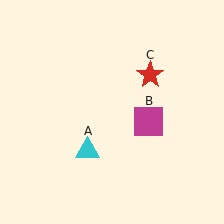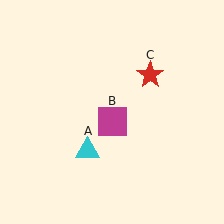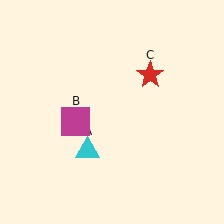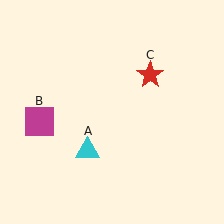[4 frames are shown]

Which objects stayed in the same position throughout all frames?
Cyan triangle (object A) and red star (object C) remained stationary.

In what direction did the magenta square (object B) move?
The magenta square (object B) moved left.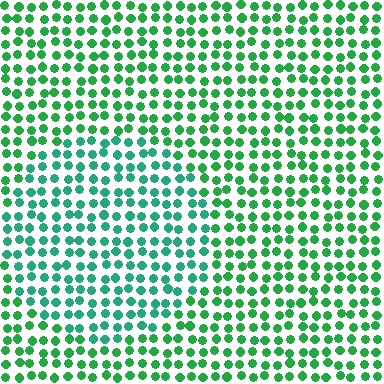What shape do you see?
I see a circle.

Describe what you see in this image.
The image is filled with small green elements in a uniform arrangement. A circle-shaped region is visible where the elements are tinted to a slightly different hue, forming a subtle color boundary.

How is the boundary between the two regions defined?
The boundary is defined purely by a slight shift in hue (about 26 degrees). Spacing, size, and orientation are identical on both sides.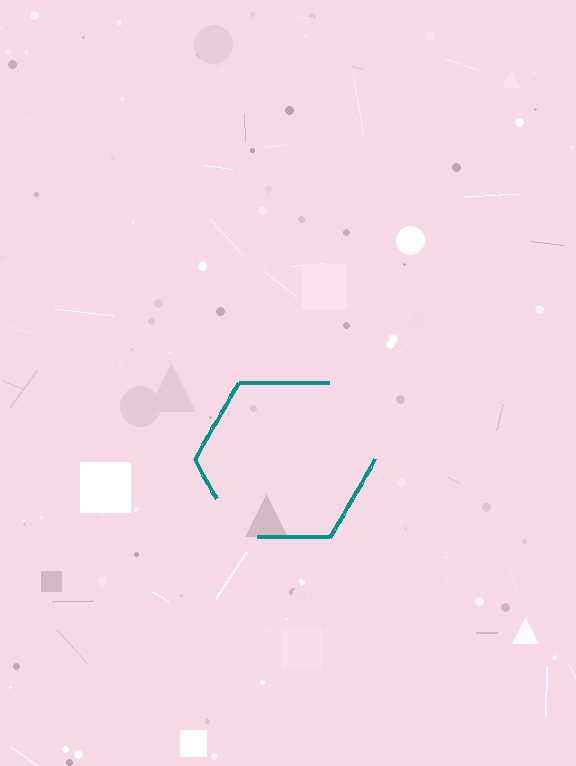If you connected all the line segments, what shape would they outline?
They would outline a hexagon.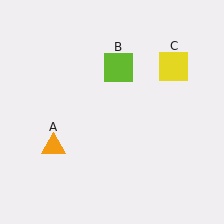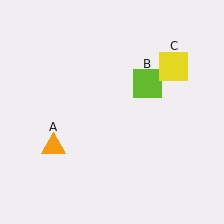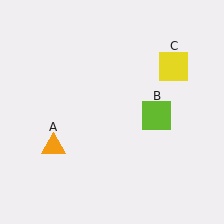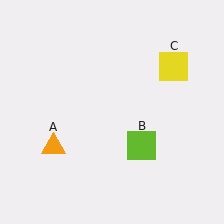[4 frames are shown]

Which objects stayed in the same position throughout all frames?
Orange triangle (object A) and yellow square (object C) remained stationary.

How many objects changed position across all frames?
1 object changed position: lime square (object B).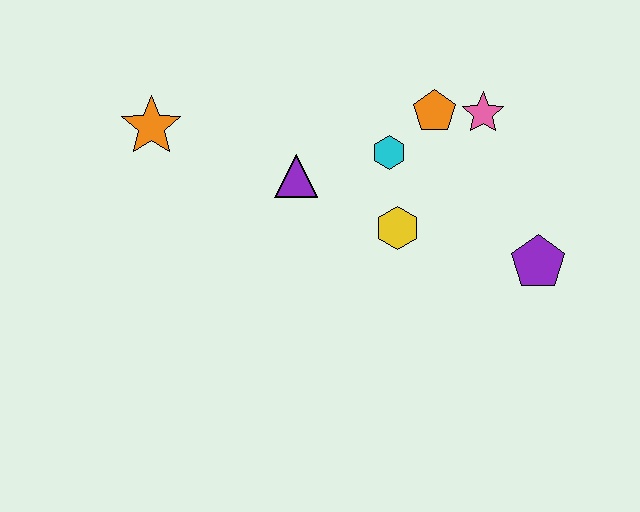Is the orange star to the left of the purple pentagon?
Yes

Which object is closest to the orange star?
The purple triangle is closest to the orange star.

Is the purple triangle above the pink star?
No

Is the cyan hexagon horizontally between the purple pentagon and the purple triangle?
Yes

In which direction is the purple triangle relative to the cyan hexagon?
The purple triangle is to the left of the cyan hexagon.